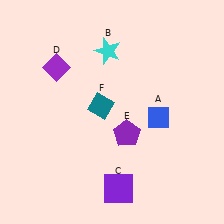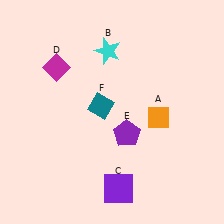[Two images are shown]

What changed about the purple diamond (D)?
In Image 1, D is purple. In Image 2, it changed to magenta.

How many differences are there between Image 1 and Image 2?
There are 2 differences between the two images.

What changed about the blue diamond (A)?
In Image 1, A is blue. In Image 2, it changed to orange.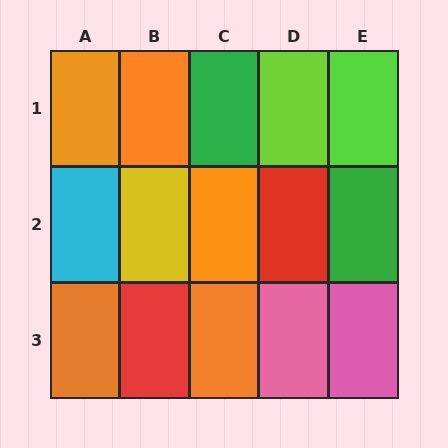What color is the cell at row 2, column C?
Orange.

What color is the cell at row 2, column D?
Red.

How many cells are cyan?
1 cell is cyan.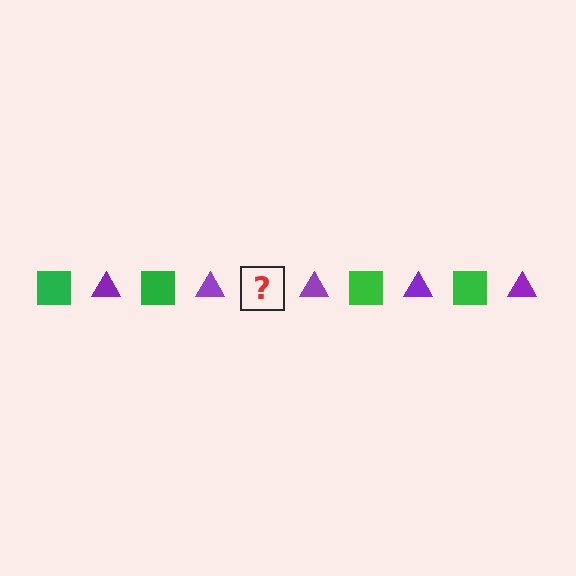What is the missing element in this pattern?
The missing element is a green square.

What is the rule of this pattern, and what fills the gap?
The rule is that the pattern alternates between green square and purple triangle. The gap should be filled with a green square.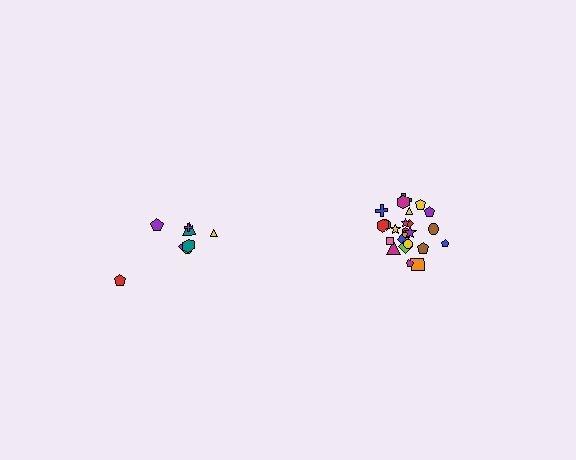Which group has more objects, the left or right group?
The right group.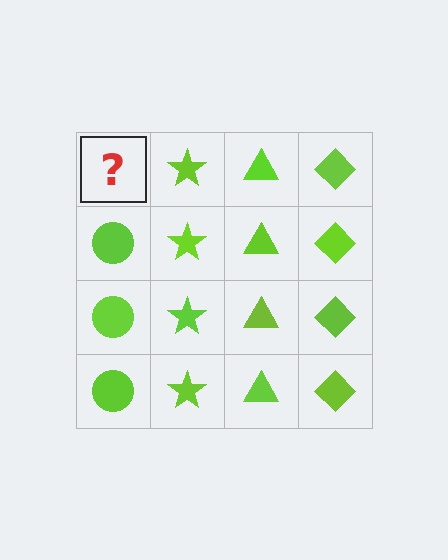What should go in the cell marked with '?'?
The missing cell should contain a lime circle.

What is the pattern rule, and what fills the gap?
The rule is that each column has a consistent shape. The gap should be filled with a lime circle.